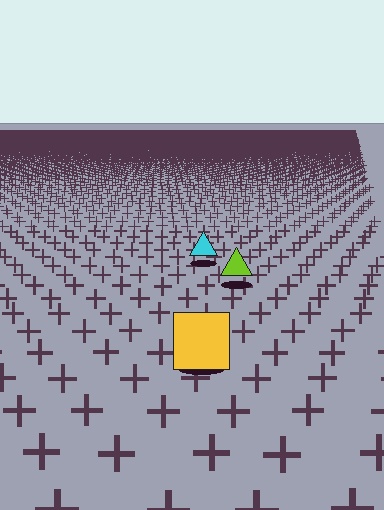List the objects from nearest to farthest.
From nearest to farthest: the yellow square, the lime triangle, the cyan triangle.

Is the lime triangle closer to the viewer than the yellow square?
No. The yellow square is closer — you can tell from the texture gradient: the ground texture is coarser near it.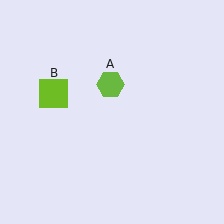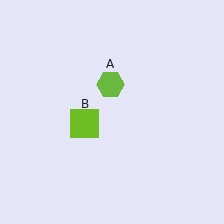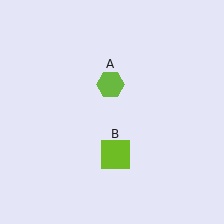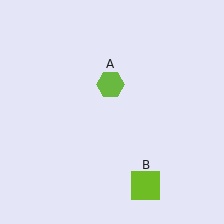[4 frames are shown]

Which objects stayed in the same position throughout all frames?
Lime hexagon (object A) remained stationary.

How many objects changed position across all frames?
1 object changed position: lime square (object B).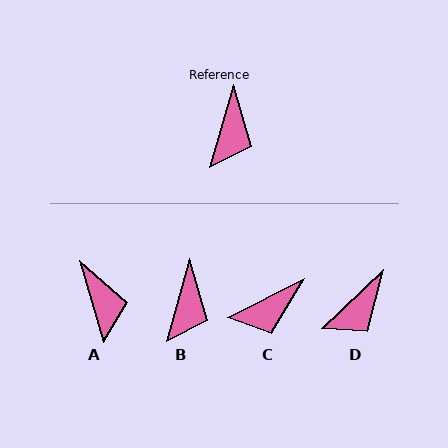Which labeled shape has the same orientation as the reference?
B.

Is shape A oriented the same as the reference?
No, it is off by about 32 degrees.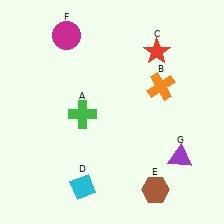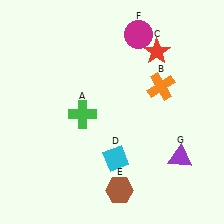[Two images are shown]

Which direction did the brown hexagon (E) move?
The brown hexagon (E) moved left.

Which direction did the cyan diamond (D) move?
The cyan diamond (D) moved right.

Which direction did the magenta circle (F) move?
The magenta circle (F) moved right.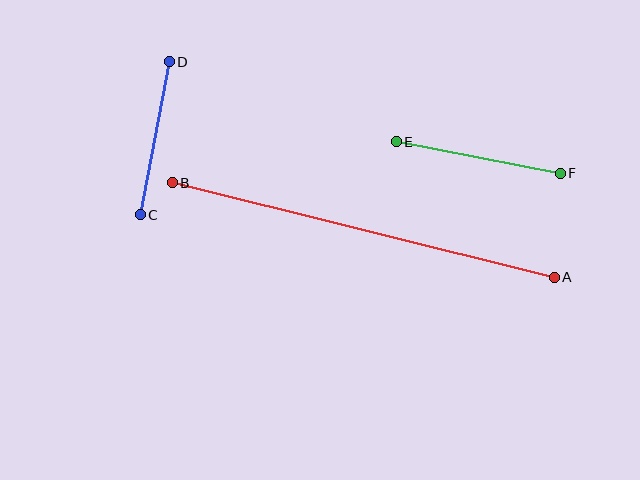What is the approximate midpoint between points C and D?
The midpoint is at approximately (155, 138) pixels.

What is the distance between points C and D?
The distance is approximately 156 pixels.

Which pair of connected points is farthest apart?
Points A and B are farthest apart.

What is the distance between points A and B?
The distance is approximately 393 pixels.